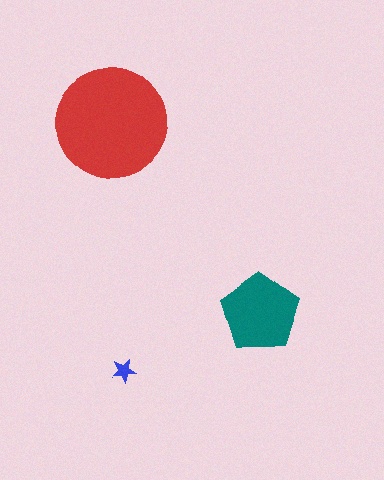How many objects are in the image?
There are 3 objects in the image.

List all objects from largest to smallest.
The red circle, the teal pentagon, the blue star.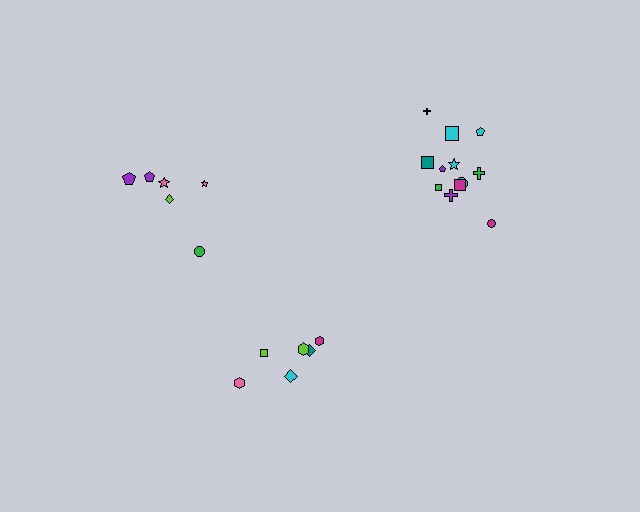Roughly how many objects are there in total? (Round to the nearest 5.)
Roughly 25 objects in total.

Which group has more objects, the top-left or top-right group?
The top-right group.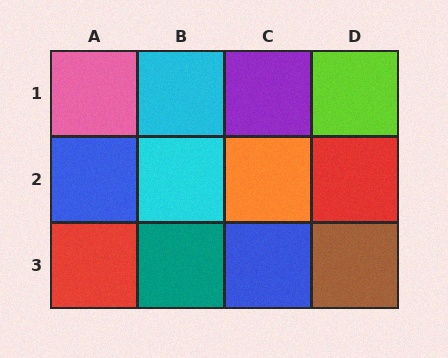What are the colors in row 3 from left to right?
Red, teal, blue, brown.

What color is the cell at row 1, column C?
Purple.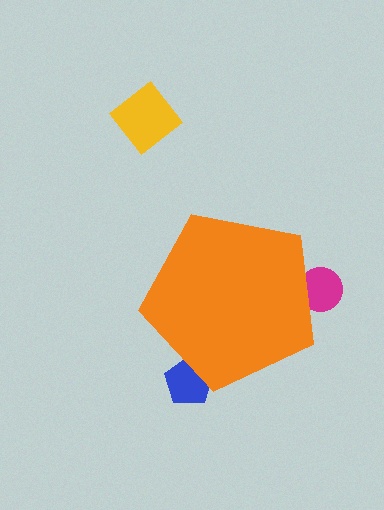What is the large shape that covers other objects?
An orange pentagon.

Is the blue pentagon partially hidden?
Yes, the blue pentagon is partially hidden behind the orange pentagon.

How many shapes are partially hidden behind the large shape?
2 shapes are partially hidden.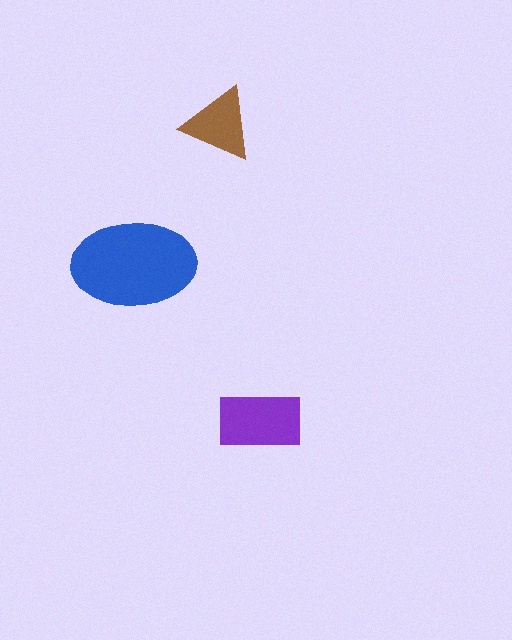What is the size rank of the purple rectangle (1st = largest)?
2nd.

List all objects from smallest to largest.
The brown triangle, the purple rectangle, the blue ellipse.